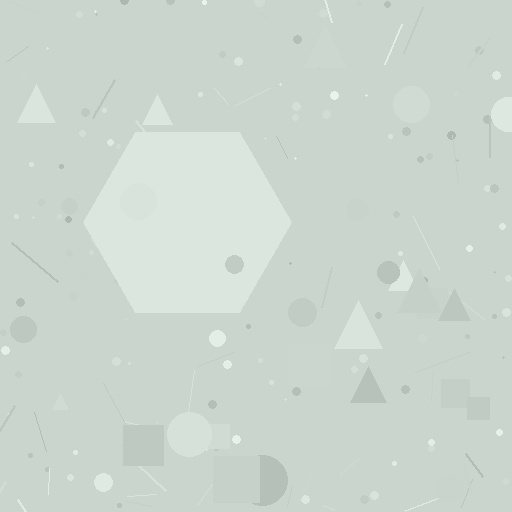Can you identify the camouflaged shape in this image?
The camouflaged shape is a hexagon.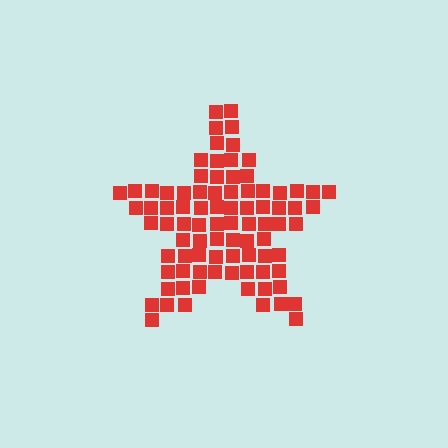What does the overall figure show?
The overall figure shows a star.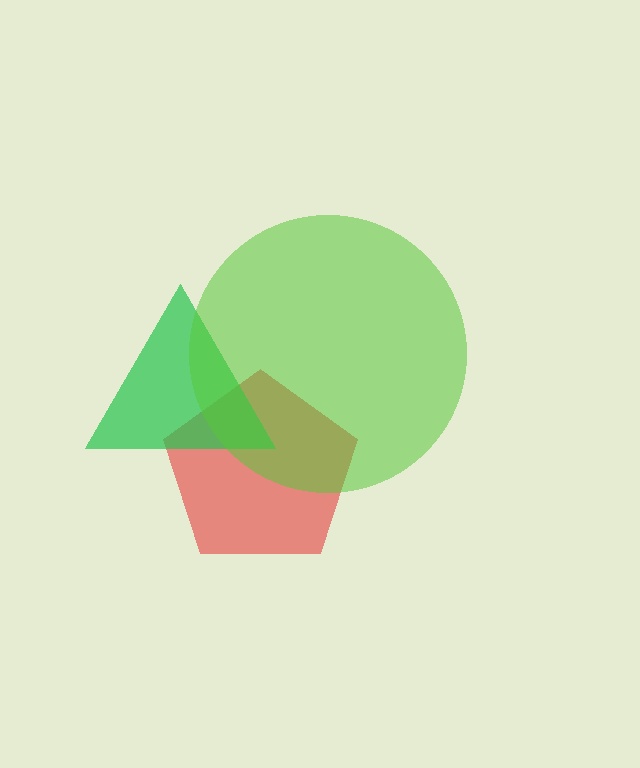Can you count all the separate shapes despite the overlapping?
Yes, there are 3 separate shapes.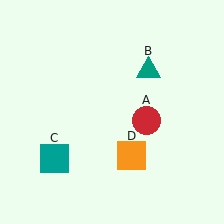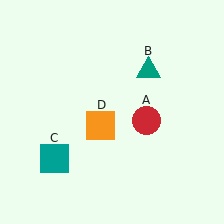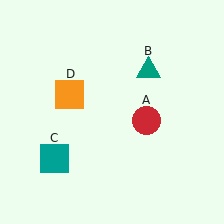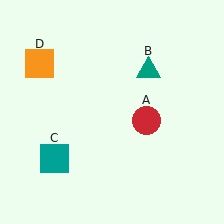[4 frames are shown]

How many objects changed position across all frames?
1 object changed position: orange square (object D).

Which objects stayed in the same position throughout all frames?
Red circle (object A) and teal triangle (object B) and teal square (object C) remained stationary.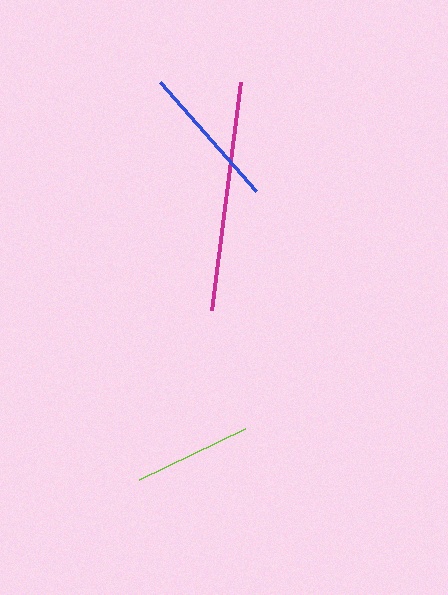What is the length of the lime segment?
The lime segment is approximately 117 pixels long.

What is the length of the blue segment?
The blue segment is approximately 145 pixels long.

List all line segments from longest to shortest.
From longest to shortest: magenta, blue, lime.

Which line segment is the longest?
The magenta line is the longest at approximately 230 pixels.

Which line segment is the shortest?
The lime line is the shortest at approximately 117 pixels.